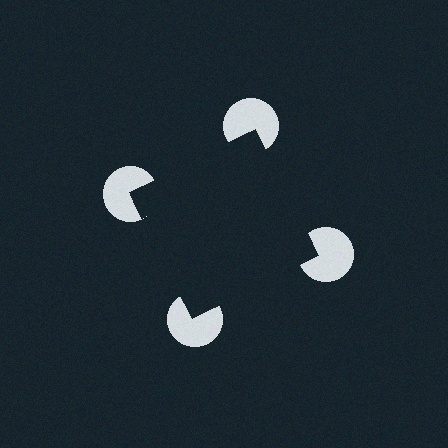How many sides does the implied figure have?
4 sides.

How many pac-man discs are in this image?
There are 4 — one at each vertex of the illusory square.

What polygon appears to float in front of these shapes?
An illusory square — its edges are inferred from the aligned wedge cuts in the pac-man discs, not physically drawn.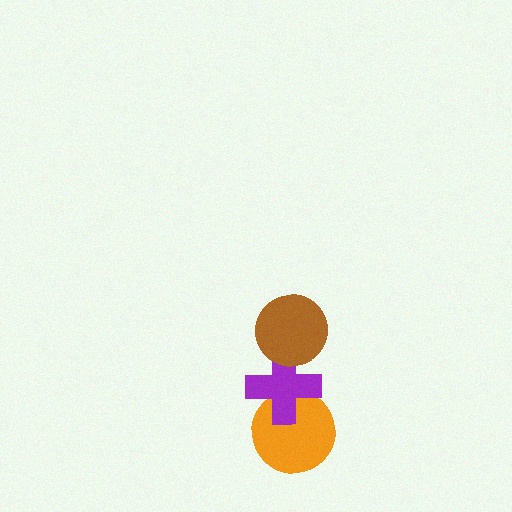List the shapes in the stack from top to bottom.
From top to bottom: the brown circle, the purple cross, the orange circle.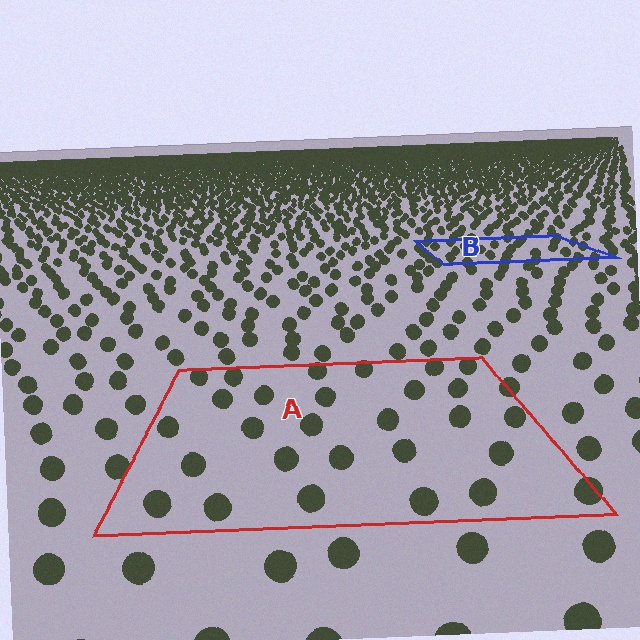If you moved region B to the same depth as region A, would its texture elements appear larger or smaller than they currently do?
They would appear larger. At a closer depth, the same texture elements are projected at a bigger on-screen size.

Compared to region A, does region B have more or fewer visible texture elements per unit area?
Region B has more texture elements per unit area — they are packed more densely because it is farther away.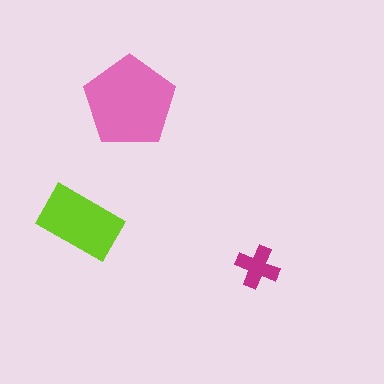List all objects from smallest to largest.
The magenta cross, the lime rectangle, the pink pentagon.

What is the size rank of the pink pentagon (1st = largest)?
1st.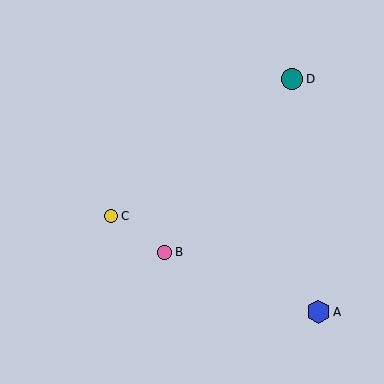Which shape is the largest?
The blue hexagon (labeled A) is the largest.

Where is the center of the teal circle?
The center of the teal circle is at (292, 79).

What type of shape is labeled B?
Shape B is a pink circle.